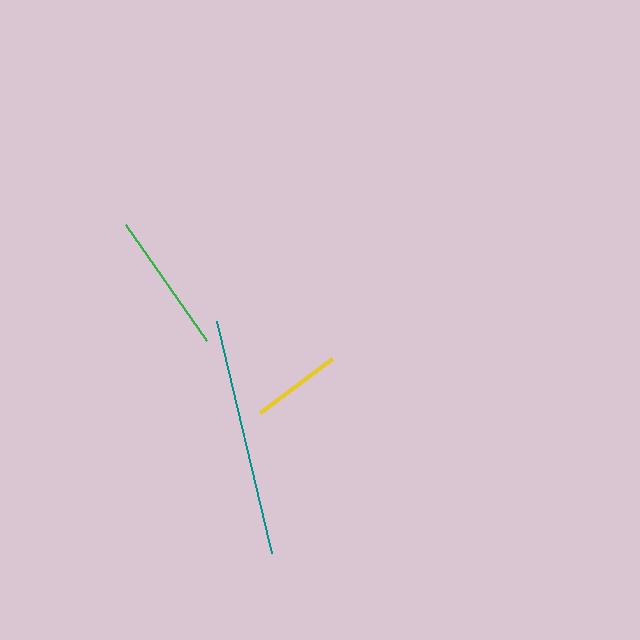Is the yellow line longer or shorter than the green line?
The green line is longer than the yellow line.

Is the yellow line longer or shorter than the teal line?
The teal line is longer than the yellow line.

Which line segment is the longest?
The teal line is the longest at approximately 239 pixels.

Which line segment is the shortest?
The yellow line is the shortest at approximately 89 pixels.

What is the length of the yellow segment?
The yellow segment is approximately 89 pixels long.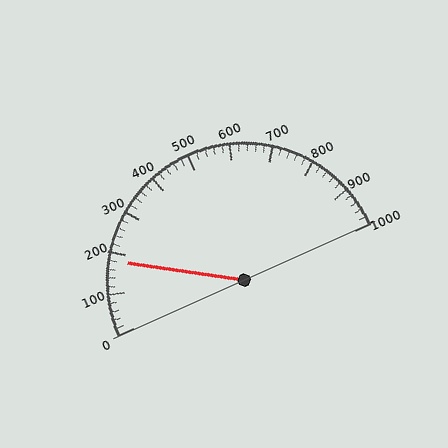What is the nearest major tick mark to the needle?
The nearest major tick mark is 200.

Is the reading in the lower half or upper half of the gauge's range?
The reading is in the lower half of the range (0 to 1000).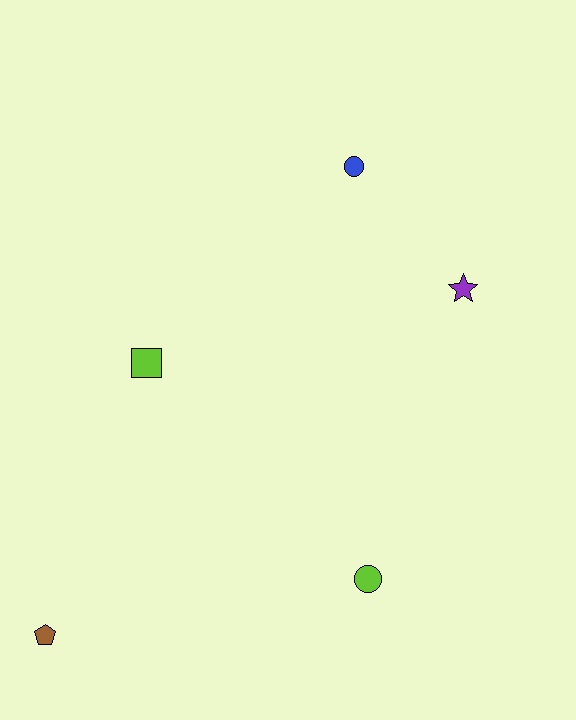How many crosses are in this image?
There are no crosses.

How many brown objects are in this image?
There is 1 brown object.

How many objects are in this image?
There are 5 objects.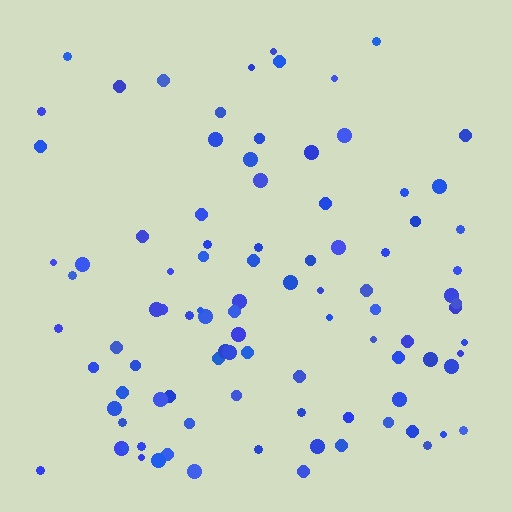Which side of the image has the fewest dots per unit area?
The top.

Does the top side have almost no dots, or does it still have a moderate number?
Still a moderate number, just noticeably fewer than the bottom.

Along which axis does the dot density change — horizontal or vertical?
Vertical.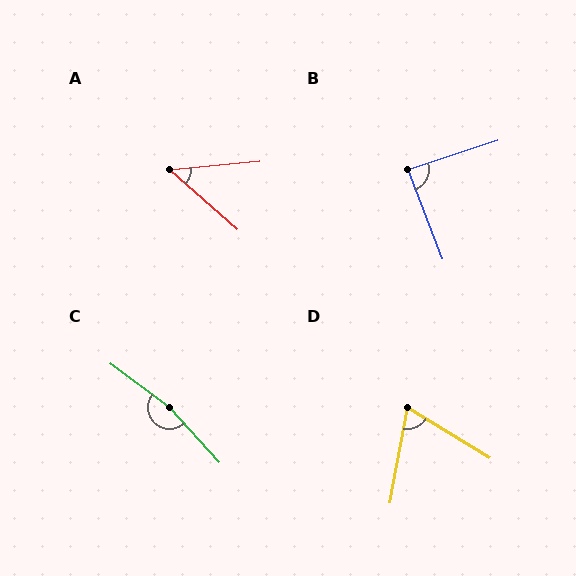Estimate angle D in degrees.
Approximately 69 degrees.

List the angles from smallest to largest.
A (47°), D (69°), B (87°), C (169°).